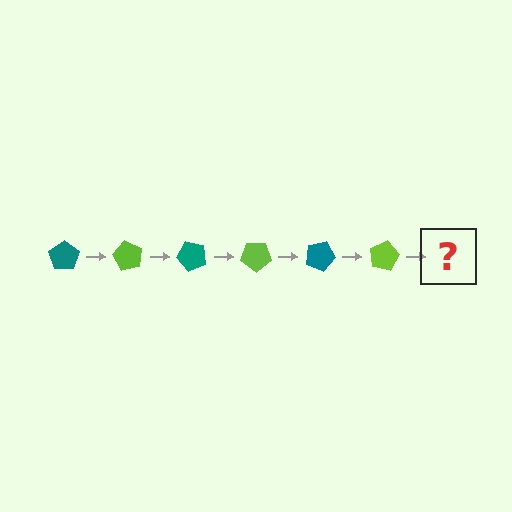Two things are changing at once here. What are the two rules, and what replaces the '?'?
The two rules are that it rotates 60 degrees each step and the color cycles through teal and lime. The '?' should be a teal pentagon, rotated 360 degrees from the start.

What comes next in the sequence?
The next element should be a teal pentagon, rotated 360 degrees from the start.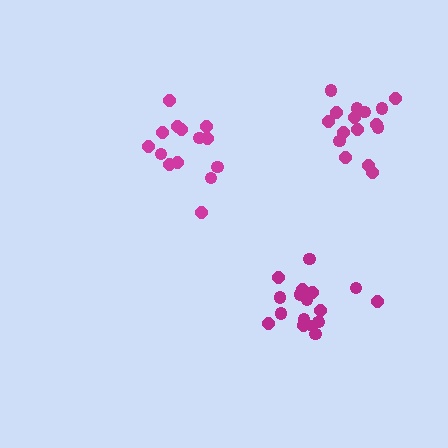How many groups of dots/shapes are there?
There are 3 groups.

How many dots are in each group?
Group 1: 14 dots, Group 2: 16 dots, Group 3: 18 dots (48 total).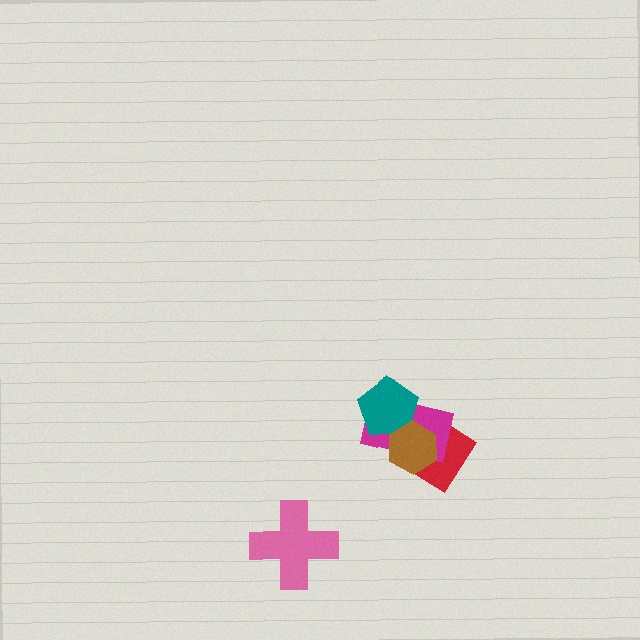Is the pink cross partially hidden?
No, no other shape covers it.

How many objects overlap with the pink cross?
0 objects overlap with the pink cross.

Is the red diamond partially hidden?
Yes, it is partially covered by another shape.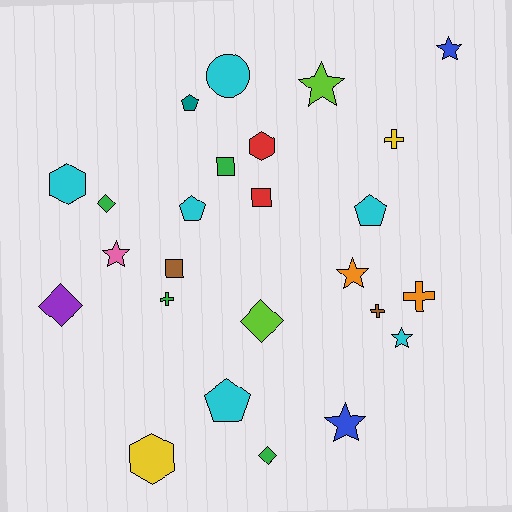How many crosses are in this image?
There are 4 crosses.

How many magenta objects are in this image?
There are no magenta objects.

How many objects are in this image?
There are 25 objects.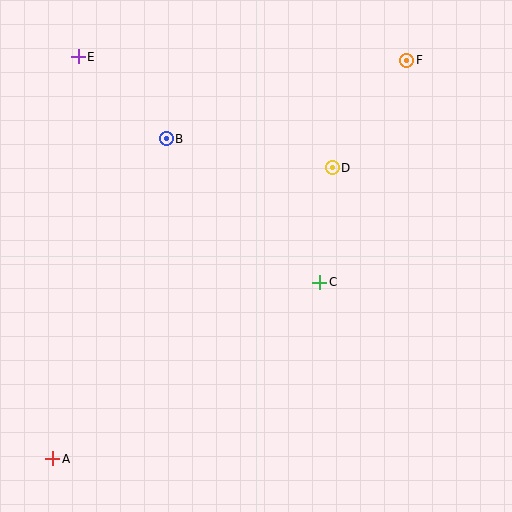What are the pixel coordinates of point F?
Point F is at (407, 60).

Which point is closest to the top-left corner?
Point E is closest to the top-left corner.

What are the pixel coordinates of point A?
Point A is at (53, 459).